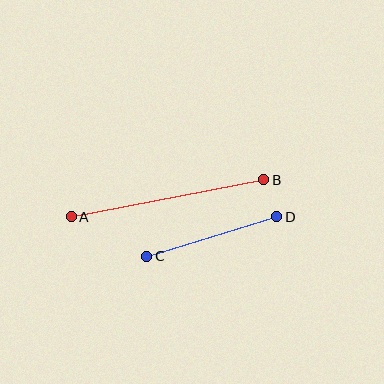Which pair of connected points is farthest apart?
Points A and B are farthest apart.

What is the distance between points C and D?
The distance is approximately 136 pixels.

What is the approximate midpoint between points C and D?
The midpoint is at approximately (212, 237) pixels.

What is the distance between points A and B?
The distance is approximately 196 pixels.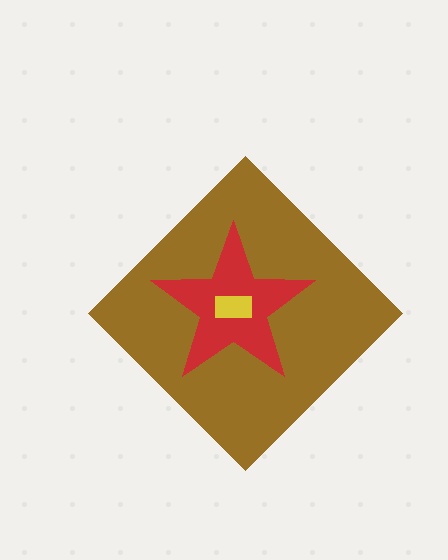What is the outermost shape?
The brown diamond.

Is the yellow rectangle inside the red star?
Yes.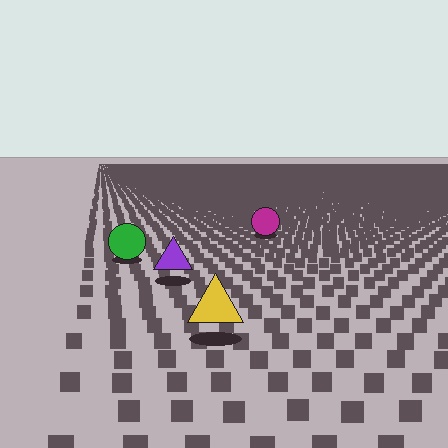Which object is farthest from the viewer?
The magenta circle is farthest from the viewer. It appears smaller and the ground texture around it is denser.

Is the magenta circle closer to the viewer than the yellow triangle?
No. The yellow triangle is closer — you can tell from the texture gradient: the ground texture is coarser near it.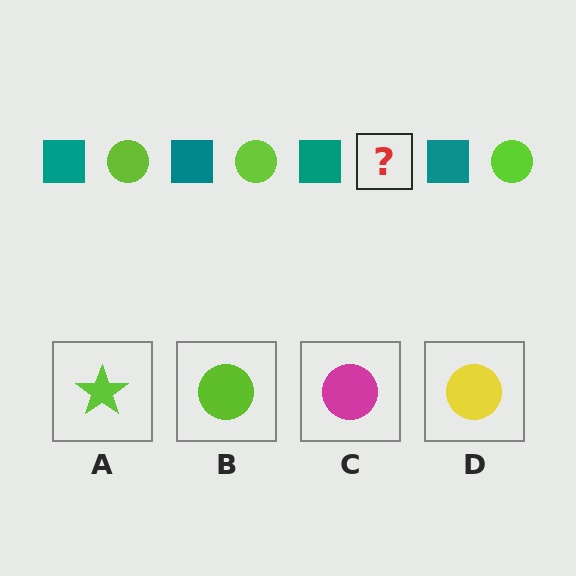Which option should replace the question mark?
Option B.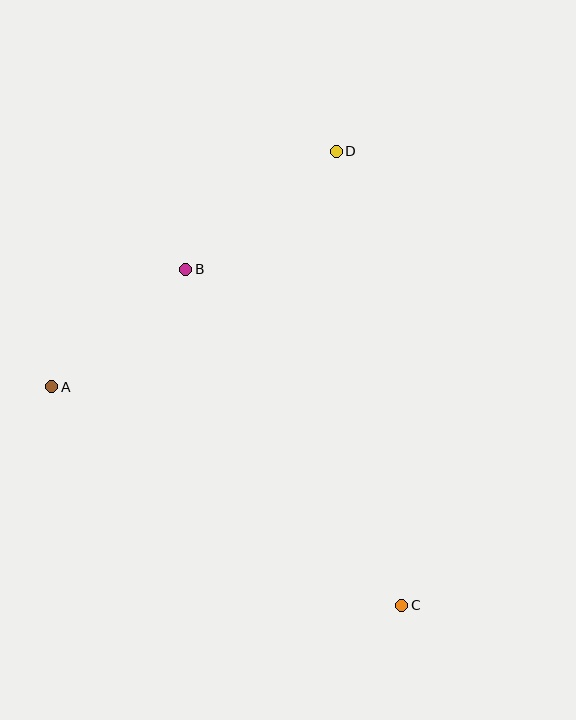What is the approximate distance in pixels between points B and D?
The distance between B and D is approximately 192 pixels.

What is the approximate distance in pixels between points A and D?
The distance between A and D is approximately 370 pixels.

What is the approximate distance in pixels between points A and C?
The distance between A and C is approximately 413 pixels.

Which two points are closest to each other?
Points A and B are closest to each other.